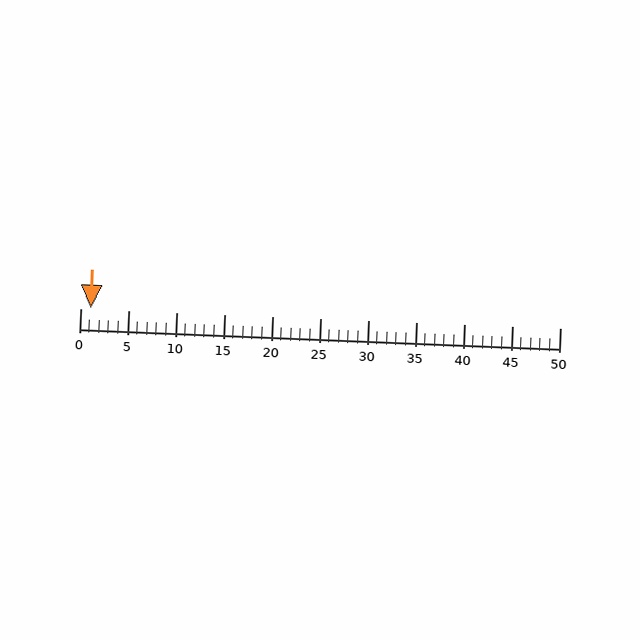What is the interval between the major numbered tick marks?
The major tick marks are spaced 5 units apart.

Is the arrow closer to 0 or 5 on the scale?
The arrow is closer to 0.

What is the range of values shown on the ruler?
The ruler shows values from 0 to 50.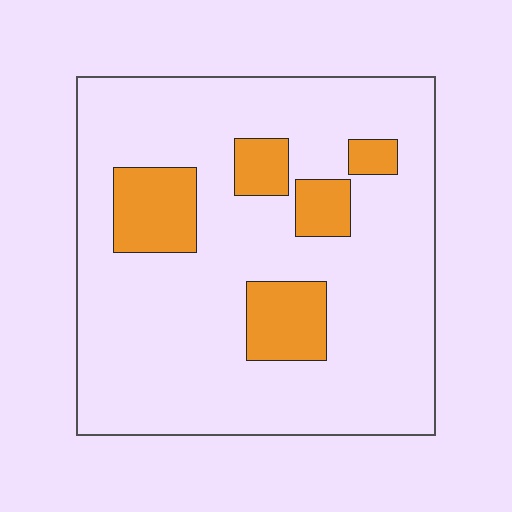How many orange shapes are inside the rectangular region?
5.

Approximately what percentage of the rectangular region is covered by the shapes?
Approximately 15%.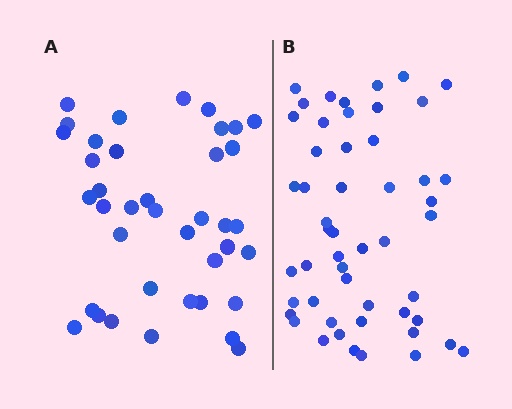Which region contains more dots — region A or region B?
Region B (the right region) has more dots.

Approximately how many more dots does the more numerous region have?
Region B has roughly 12 or so more dots than region A.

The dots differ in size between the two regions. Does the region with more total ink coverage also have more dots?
No. Region A has more total ink coverage because its dots are larger, but region B actually contains more individual dots. Total area can be misleading — the number of items is what matters here.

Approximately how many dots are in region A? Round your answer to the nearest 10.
About 40 dots. (The exact count is 39, which rounds to 40.)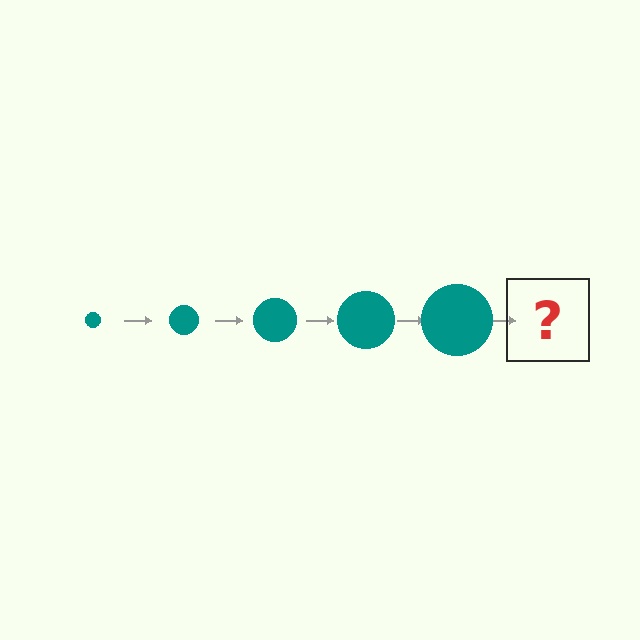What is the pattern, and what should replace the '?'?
The pattern is that the circle gets progressively larger each step. The '?' should be a teal circle, larger than the previous one.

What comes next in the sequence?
The next element should be a teal circle, larger than the previous one.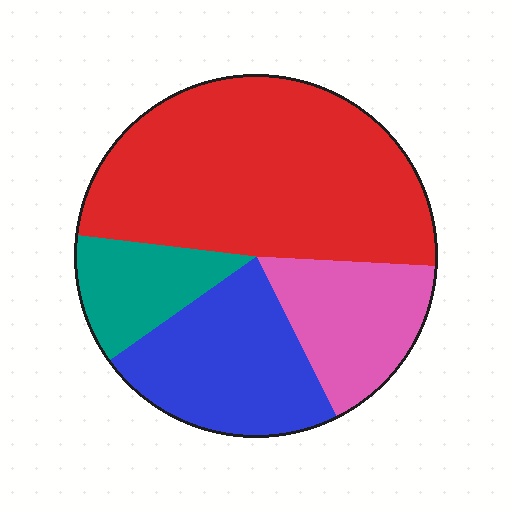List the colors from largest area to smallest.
From largest to smallest: red, blue, pink, teal.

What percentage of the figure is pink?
Pink covers around 15% of the figure.